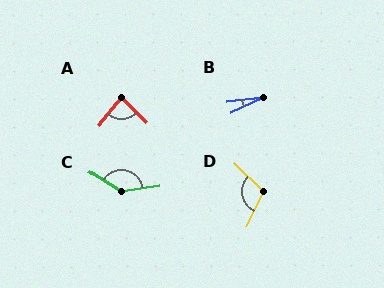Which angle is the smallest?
B, at approximately 19 degrees.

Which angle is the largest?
C, at approximately 139 degrees.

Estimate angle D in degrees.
Approximately 108 degrees.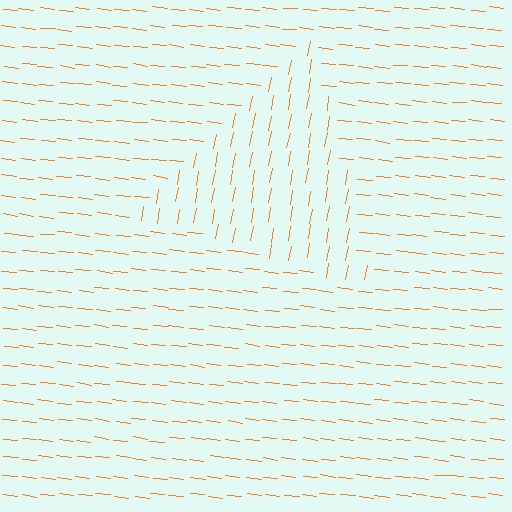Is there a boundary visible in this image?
Yes, there is a texture boundary formed by a change in line orientation.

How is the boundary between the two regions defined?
The boundary is defined purely by a change in line orientation (approximately 86 degrees difference). All lines are the same color and thickness.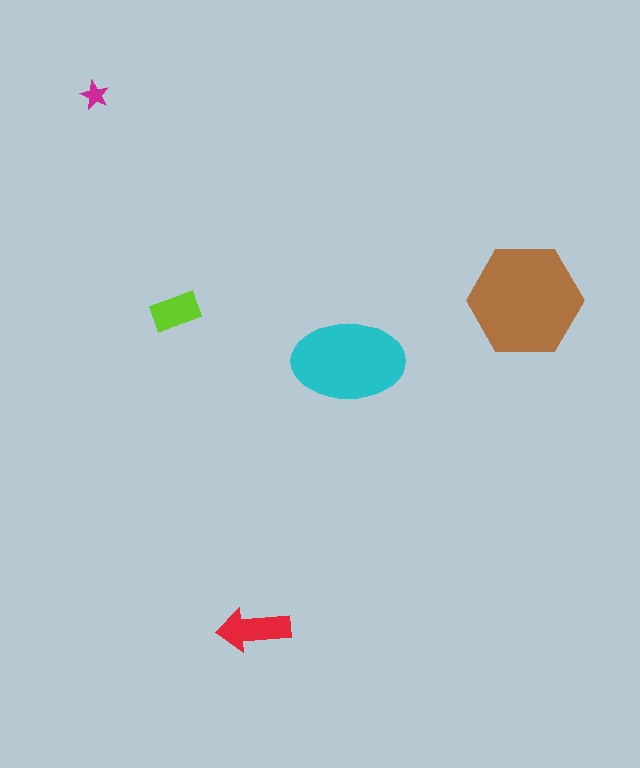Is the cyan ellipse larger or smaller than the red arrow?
Larger.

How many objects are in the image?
There are 5 objects in the image.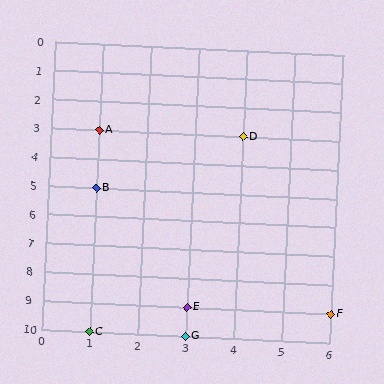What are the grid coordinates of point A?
Point A is at grid coordinates (1, 3).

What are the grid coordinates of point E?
Point E is at grid coordinates (3, 9).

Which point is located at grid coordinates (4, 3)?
Point D is at (4, 3).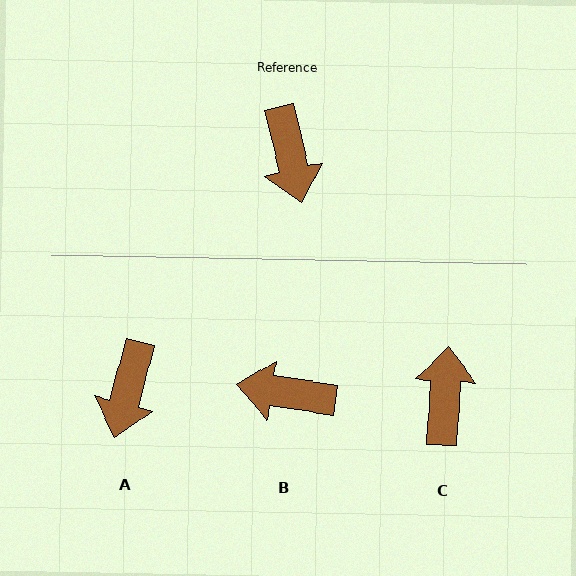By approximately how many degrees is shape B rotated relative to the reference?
Approximately 112 degrees clockwise.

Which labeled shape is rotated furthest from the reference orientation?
C, about 163 degrees away.